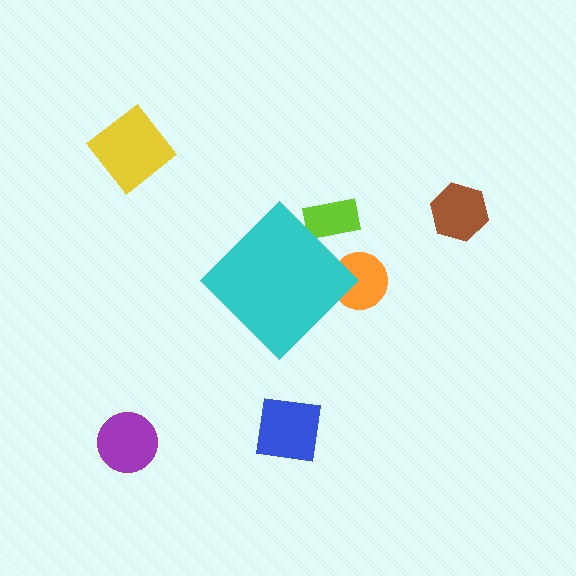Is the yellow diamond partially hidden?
No, the yellow diamond is fully visible.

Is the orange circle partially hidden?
Yes, the orange circle is partially hidden behind the cyan diamond.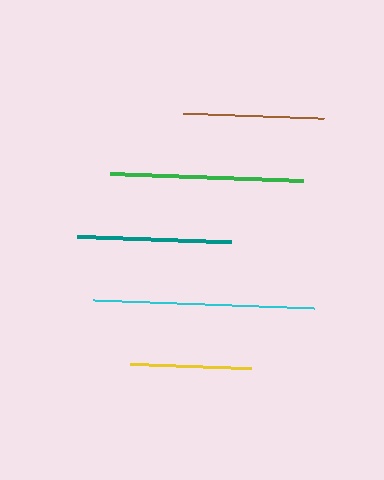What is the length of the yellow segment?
The yellow segment is approximately 120 pixels long.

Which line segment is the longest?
The cyan line is the longest at approximately 221 pixels.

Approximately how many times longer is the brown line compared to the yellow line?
The brown line is approximately 1.2 times the length of the yellow line.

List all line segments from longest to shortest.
From longest to shortest: cyan, green, teal, brown, yellow.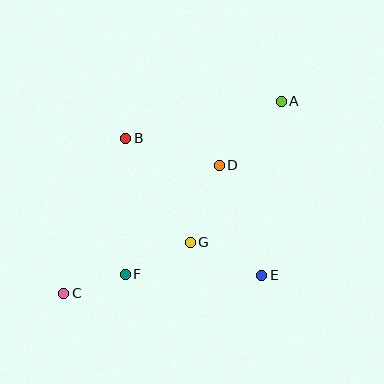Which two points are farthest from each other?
Points A and C are farthest from each other.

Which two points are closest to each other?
Points C and F are closest to each other.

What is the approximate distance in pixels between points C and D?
The distance between C and D is approximately 202 pixels.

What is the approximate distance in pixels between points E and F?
The distance between E and F is approximately 137 pixels.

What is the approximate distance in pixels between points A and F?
The distance between A and F is approximately 233 pixels.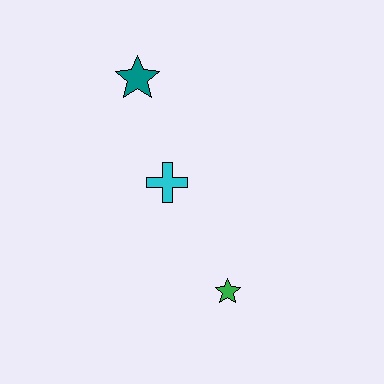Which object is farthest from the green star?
The teal star is farthest from the green star.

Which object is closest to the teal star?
The cyan cross is closest to the teal star.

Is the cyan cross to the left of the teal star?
No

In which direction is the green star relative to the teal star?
The green star is below the teal star.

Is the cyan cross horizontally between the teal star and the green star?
Yes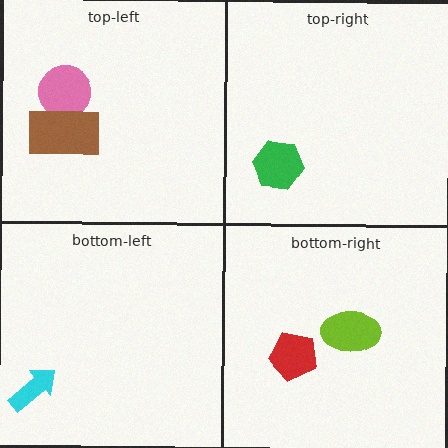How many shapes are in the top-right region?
1.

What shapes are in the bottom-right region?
The lime ellipse, the red pentagon.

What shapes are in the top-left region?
The pink circle, the brown rectangle.